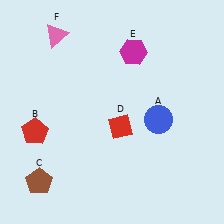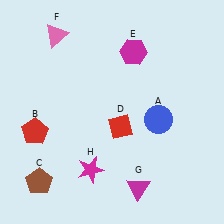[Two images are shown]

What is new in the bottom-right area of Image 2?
A magenta triangle (G) was added in the bottom-right area of Image 2.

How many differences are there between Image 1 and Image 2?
There are 2 differences between the two images.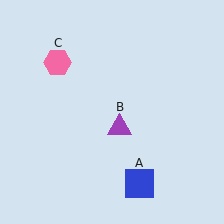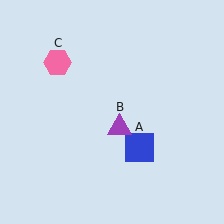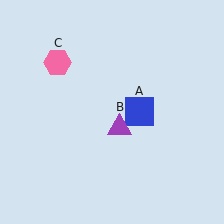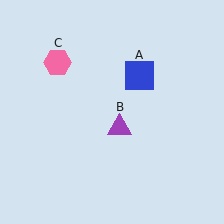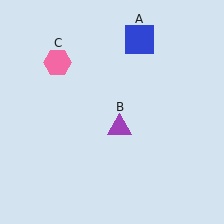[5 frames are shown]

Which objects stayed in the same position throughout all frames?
Purple triangle (object B) and pink hexagon (object C) remained stationary.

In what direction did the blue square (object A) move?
The blue square (object A) moved up.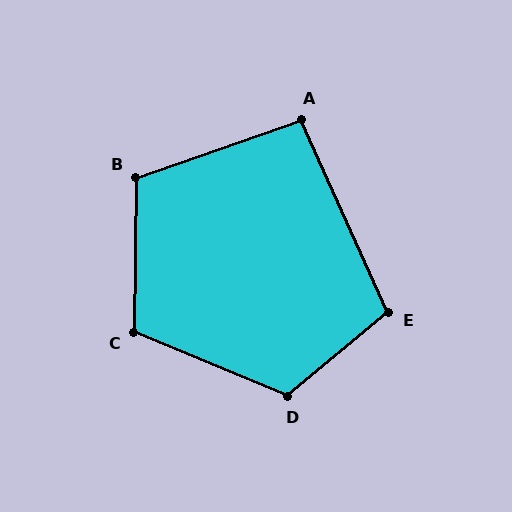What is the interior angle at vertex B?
Approximately 110 degrees (obtuse).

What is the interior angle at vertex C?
Approximately 112 degrees (obtuse).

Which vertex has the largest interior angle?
D, at approximately 118 degrees.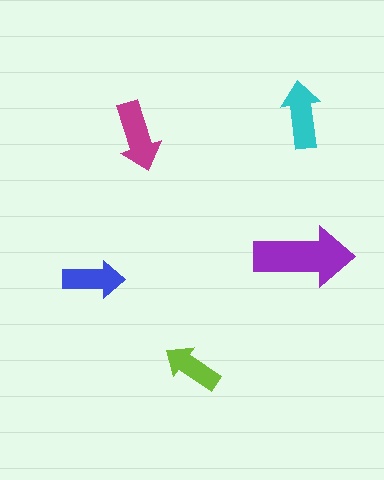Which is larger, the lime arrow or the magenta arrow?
The magenta one.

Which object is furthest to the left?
The blue arrow is leftmost.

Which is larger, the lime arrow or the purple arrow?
The purple one.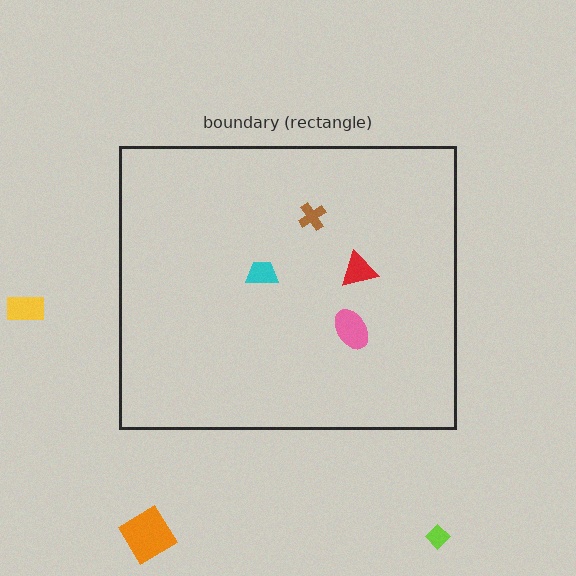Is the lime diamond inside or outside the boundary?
Outside.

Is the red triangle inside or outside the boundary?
Inside.